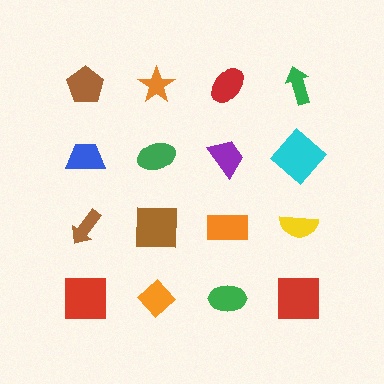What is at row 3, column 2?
A brown square.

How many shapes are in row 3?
4 shapes.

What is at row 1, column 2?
An orange star.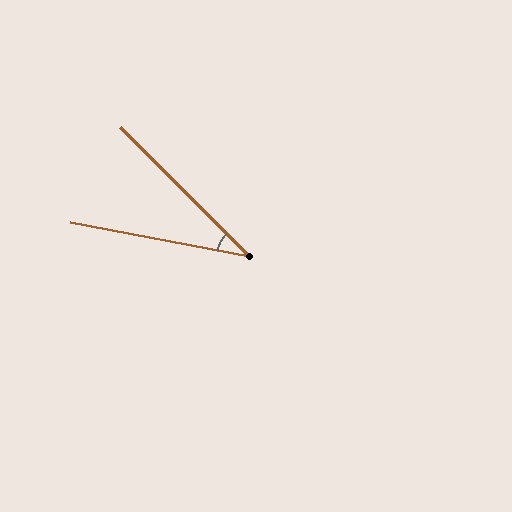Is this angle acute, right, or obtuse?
It is acute.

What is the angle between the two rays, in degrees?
Approximately 34 degrees.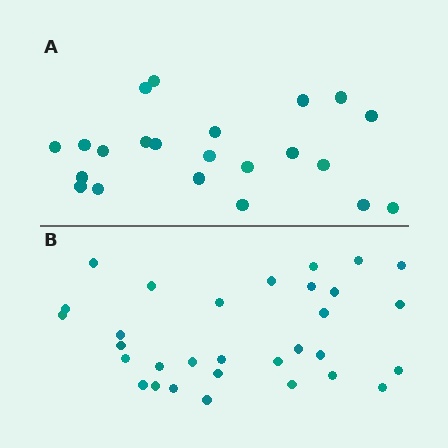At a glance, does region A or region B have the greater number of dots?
Region B (the bottom region) has more dots.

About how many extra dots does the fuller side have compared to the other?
Region B has roughly 8 or so more dots than region A.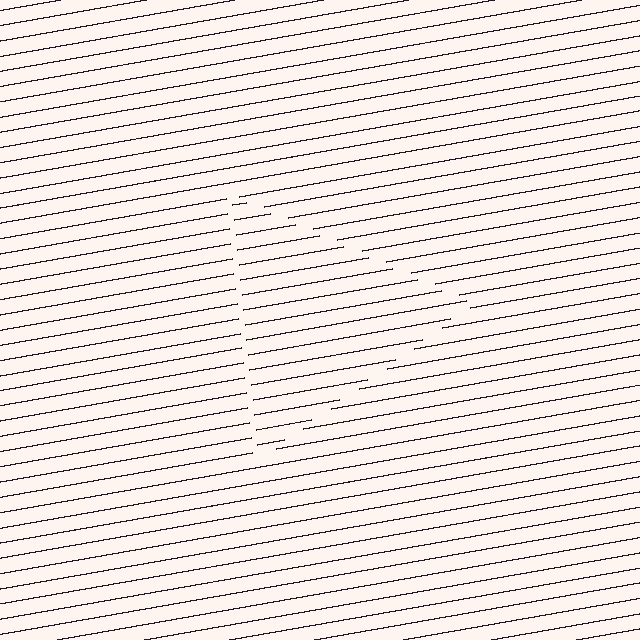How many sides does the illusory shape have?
3 sides — the line-ends trace a triangle.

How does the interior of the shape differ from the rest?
The interior of the shape contains the same grating, shifted by half a period — the contour is defined by the phase discontinuity where line-ends from the inner and outer gratings abut.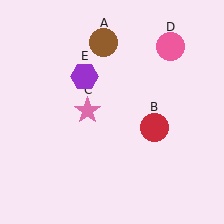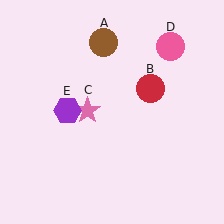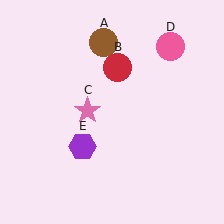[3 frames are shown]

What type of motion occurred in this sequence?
The red circle (object B), purple hexagon (object E) rotated counterclockwise around the center of the scene.